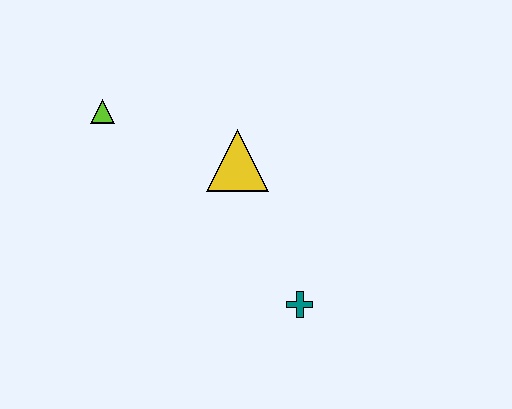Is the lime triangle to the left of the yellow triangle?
Yes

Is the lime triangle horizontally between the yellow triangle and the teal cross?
No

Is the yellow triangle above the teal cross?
Yes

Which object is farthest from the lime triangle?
The teal cross is farthest from the lime triangle.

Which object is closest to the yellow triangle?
The lime triangle is closest to the yellow triangle.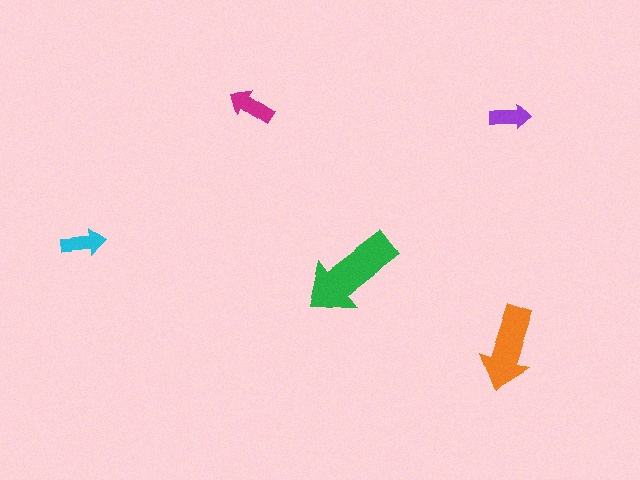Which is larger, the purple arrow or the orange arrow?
The orange one.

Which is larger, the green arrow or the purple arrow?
The green one.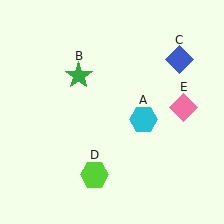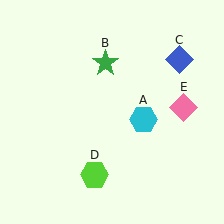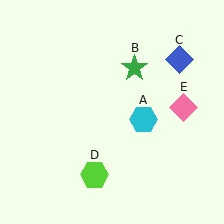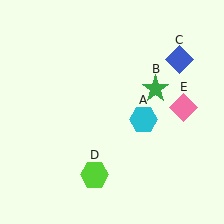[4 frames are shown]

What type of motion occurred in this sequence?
The green star (object B) rotated clockwise around the center of the scene.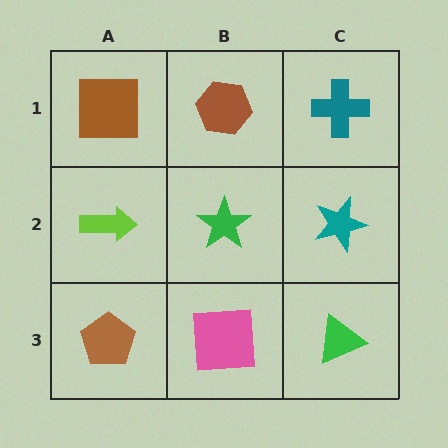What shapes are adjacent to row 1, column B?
A green star (row 2, column B), a brown square (row 1, column A), a teal cross (row 1, column C).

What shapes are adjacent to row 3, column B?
A green star (row 2, column B), a brown pentagon (row 3, column A), a green triangle (row 3, column C).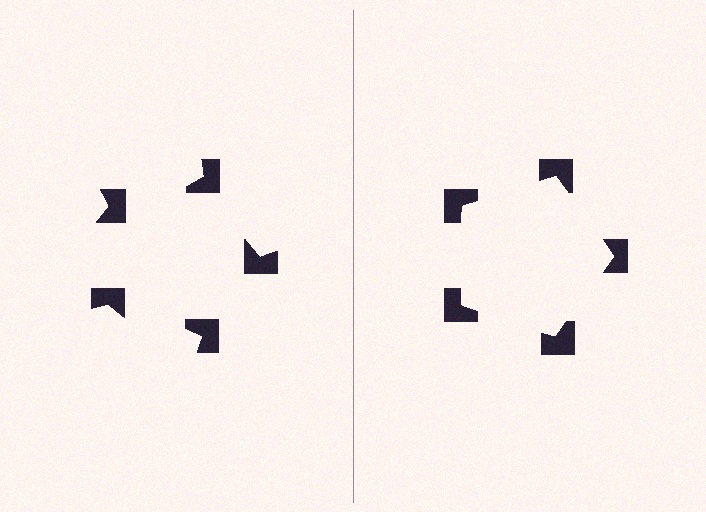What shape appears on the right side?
An illusory pentagon.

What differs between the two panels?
The notched squares are positioned identically on both sides; only the wedge orientations differ. On the right they align to a pentagon; on the left they are misaligned.